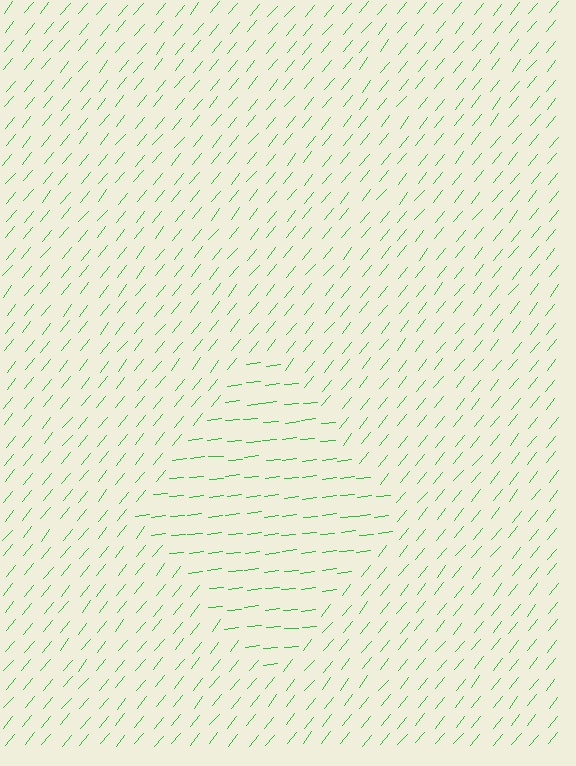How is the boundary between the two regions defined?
The boundary is defined purely by a change in line orientation (approximately 45 degrees difference). All lines are the same color and thickness.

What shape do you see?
I see a diamond.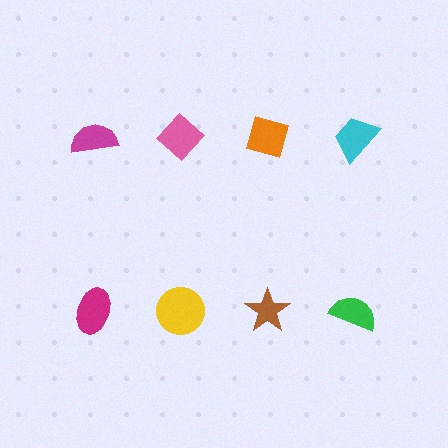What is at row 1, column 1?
A magenta semicircle.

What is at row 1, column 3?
An orange diamond.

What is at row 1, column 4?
A cyan trapezoid.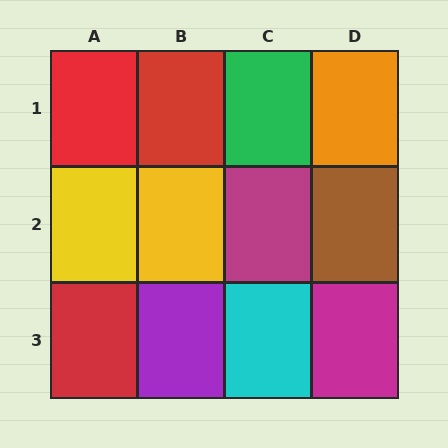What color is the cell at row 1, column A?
Red.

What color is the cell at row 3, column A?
Red.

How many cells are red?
3 cells are red.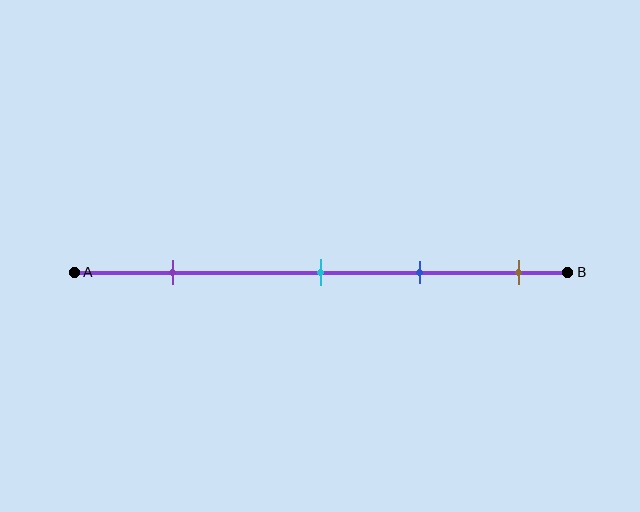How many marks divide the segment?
There are 4 marks dividing the segment.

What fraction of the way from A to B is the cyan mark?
The cyan mark is approximately 50% (0.5) of the way from A to B.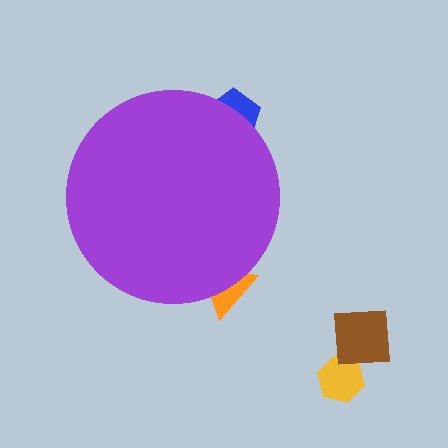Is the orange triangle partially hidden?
Yes, the orange triangle is partially hidden behind the purple circle.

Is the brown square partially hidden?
No, the brown square is fully visible.